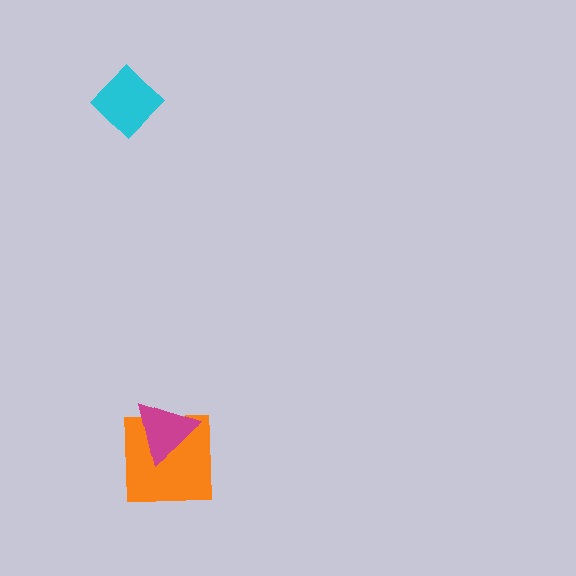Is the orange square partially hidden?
Yes, it is partially covered by another shape.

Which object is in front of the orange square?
The magenta triangle is in front of the orange square.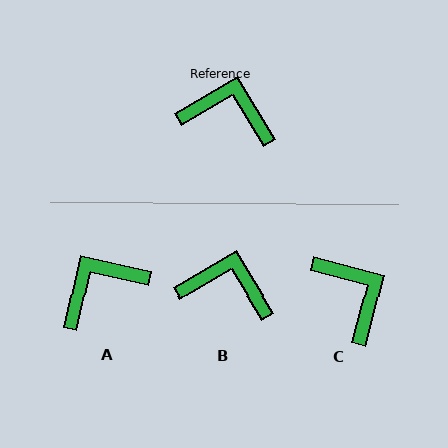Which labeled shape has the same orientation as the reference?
B.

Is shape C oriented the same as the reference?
No, it is off by about 46 degrees.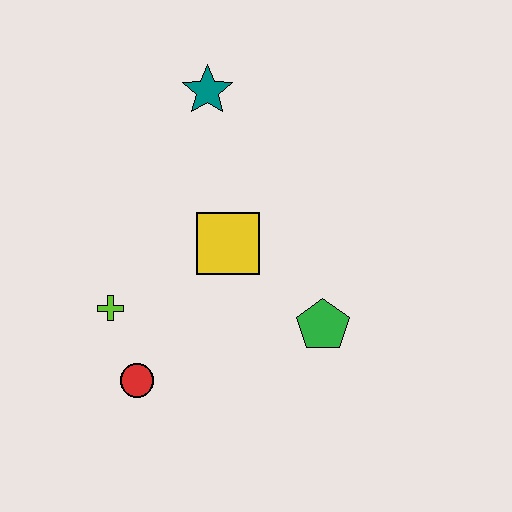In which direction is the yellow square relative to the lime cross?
The yellow square is to the right of the lime cross.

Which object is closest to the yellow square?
The green pentagon is closest to the yellow square.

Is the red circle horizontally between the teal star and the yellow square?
No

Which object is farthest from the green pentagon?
The teal star is farthest from the green pentagon.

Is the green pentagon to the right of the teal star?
Yes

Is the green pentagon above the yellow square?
No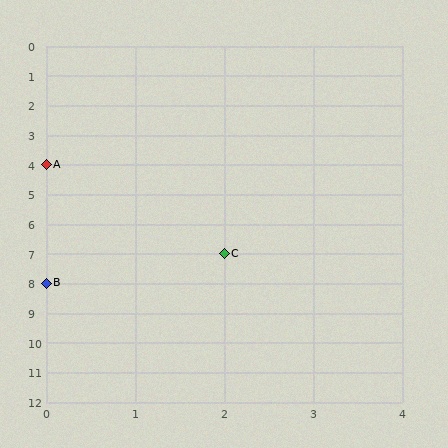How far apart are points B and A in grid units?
Points B and A are 4 rows apart.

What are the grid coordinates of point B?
Point B is at grid coordinates (0, 8).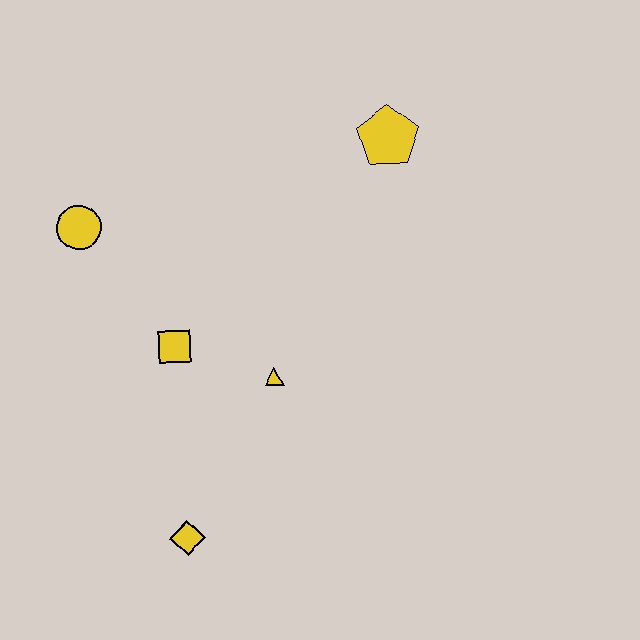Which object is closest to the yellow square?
The yellow triangle is closest to the yellow square.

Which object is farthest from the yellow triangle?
The yellow pentagon is farthest from the yellow triangle.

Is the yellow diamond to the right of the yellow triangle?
No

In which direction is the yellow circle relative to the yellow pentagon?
The yellow circle is to the left of the yellow pentagon.